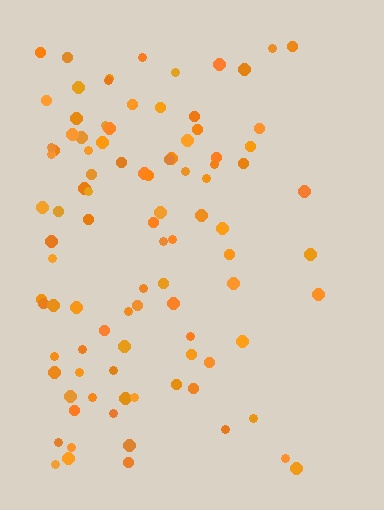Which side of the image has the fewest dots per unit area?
The right.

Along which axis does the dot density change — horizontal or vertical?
Horizontal.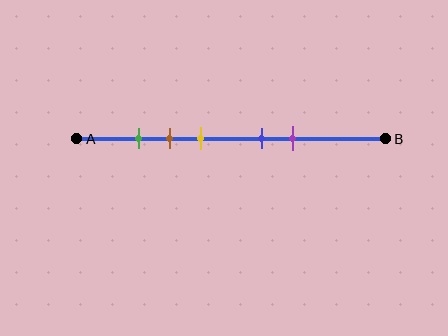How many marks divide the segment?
There are 5 marks dividing the segment.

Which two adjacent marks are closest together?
The green and brown marks are the closest adjacent pair.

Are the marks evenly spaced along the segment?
No, the marks are not evenly spaced.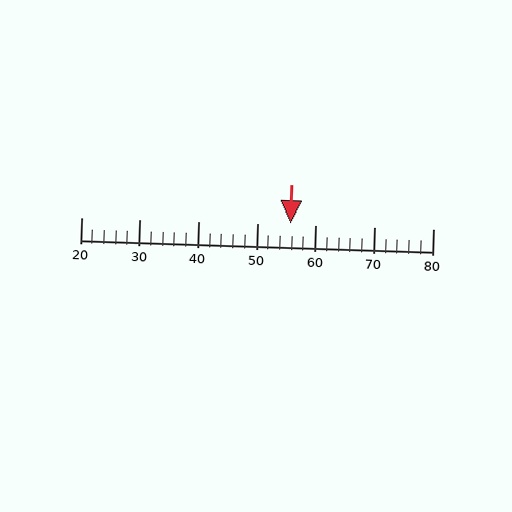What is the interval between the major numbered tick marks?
The major tick marks are spaced 10 units apart.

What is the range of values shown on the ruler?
The ruler shows values from 20 to 80.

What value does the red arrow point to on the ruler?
The red arrow points to approximately 56.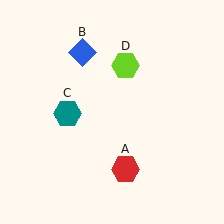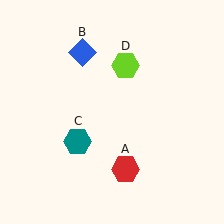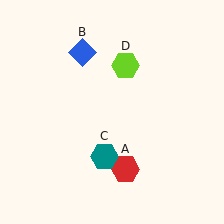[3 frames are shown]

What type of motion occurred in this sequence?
The teal hexagon (object C) rotated counterclockwise around the center of the scene.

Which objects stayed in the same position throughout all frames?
Red hexagon (object A) and blue diamond (object B) and lime hexagon (object D) remained stationary.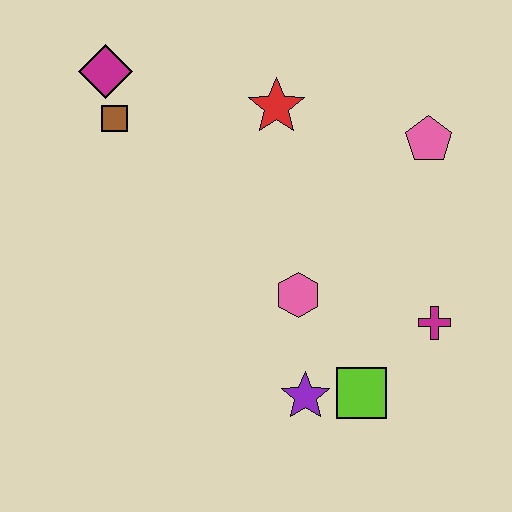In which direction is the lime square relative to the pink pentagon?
The lime square is below the pink pentagon.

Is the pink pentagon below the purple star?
No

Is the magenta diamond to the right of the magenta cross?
No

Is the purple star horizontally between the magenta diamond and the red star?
No